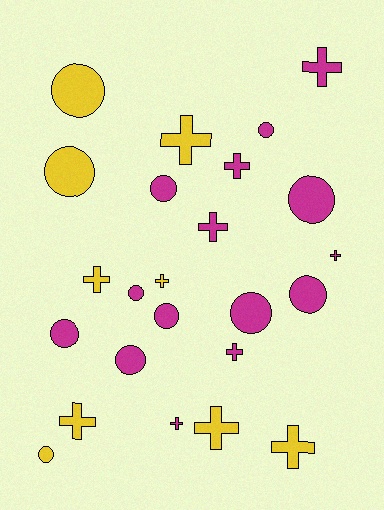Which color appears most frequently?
Magenta, with 15 objects.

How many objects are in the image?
There are 24 objects.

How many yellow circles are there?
There are 3 yellow circles.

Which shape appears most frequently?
Cross, with 12 objects.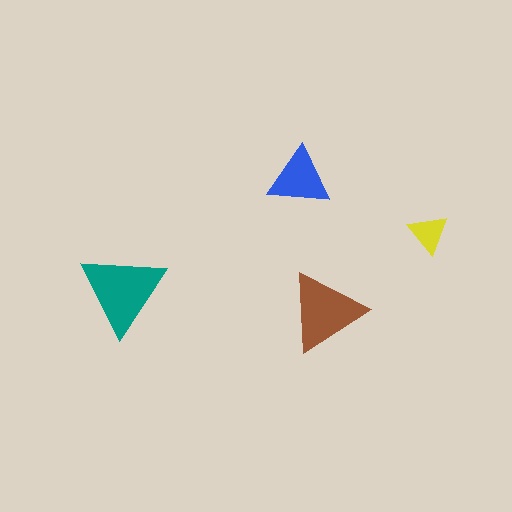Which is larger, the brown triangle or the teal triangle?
The teal one.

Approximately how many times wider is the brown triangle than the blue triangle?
About 1.5 times wider.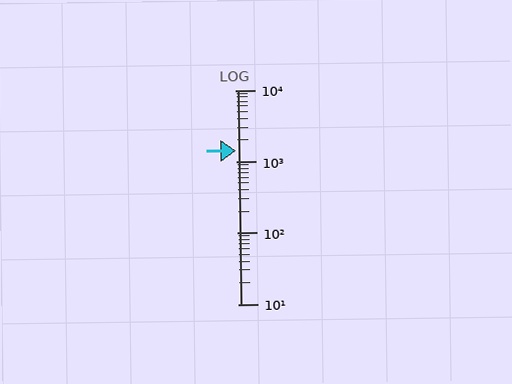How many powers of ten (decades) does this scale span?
The scale spans 3 decades, from 10 to 10000.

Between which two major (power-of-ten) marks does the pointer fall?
The pointer is between 1000 and 10000.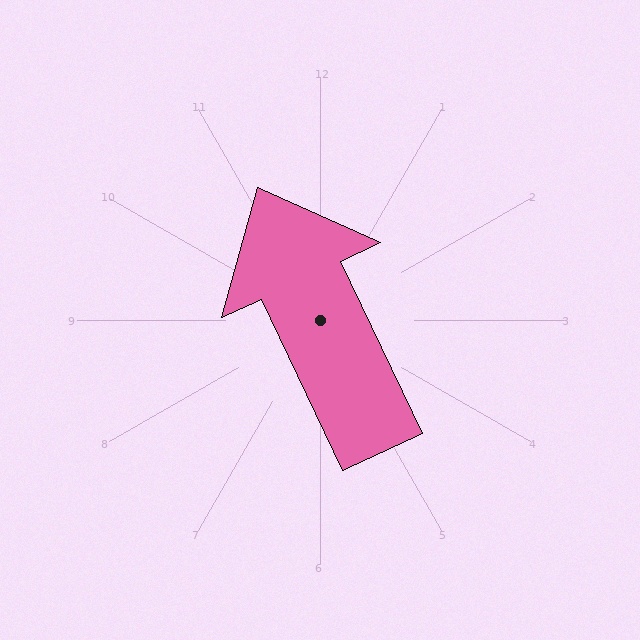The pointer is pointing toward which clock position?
Roughly 11 o'clock.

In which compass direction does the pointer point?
Northwest.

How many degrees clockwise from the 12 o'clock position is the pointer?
Approximately 335 degrees.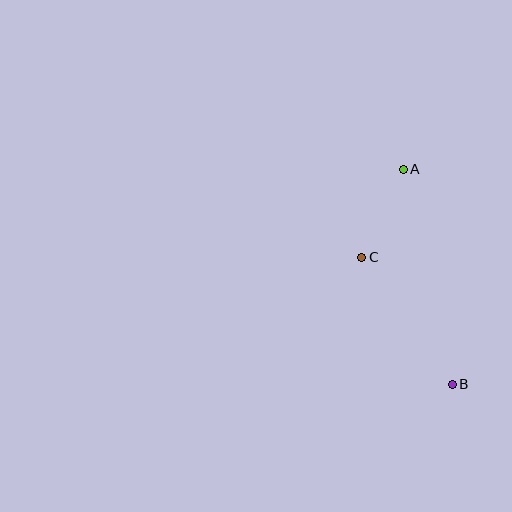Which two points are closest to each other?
Points A and C are closest to each other.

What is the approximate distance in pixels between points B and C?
The distance between B and C is approximately 156 pixels.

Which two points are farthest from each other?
Points A and B are farthest from each other.